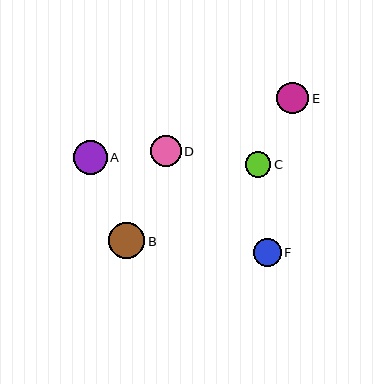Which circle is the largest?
Circle B is the largest with a size of approximately 36 pixels.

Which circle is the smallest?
Circle C is the smallest with a size of approximately 26 pixels.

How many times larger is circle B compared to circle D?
Circle B is approximately 1.2 times the size of circle D.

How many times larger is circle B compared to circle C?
Circle B is approximately 1.4 times the size of circle C.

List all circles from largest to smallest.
From largest to smallest: B, A, E, D, F, C.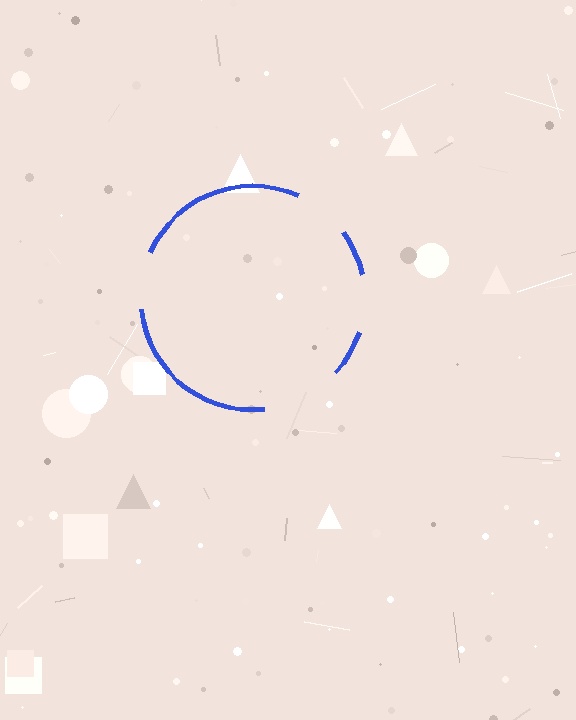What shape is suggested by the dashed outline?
The dashed outline suggests a circle.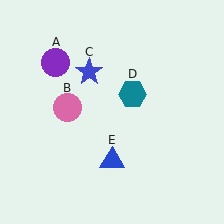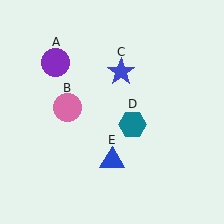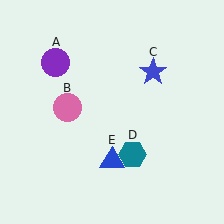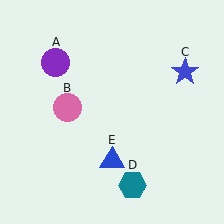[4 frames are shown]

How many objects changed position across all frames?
2 objects changed position: blue star (object C), teal hexagon (object D).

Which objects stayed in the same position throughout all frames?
Purple circle (object A) and pink circle (object B) and blue triangle (object E) remained stationary.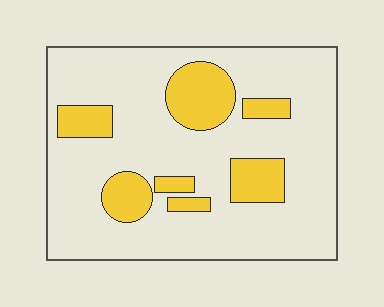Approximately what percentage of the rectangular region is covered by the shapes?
Approximately 20%.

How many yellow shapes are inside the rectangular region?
7.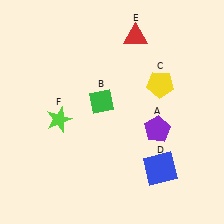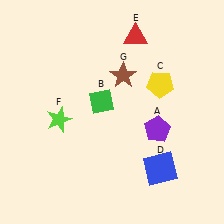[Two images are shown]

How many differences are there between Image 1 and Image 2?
There is 1 difference between the two images.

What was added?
A brown star (G) was added in Image 2.